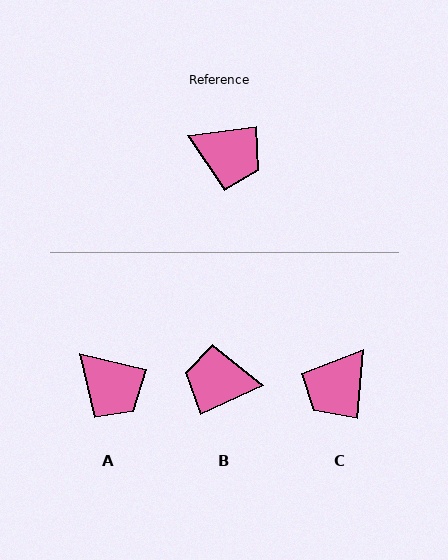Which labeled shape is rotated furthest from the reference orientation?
B, about 163 degrees away.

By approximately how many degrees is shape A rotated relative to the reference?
Approximately 21 degrees clockwise.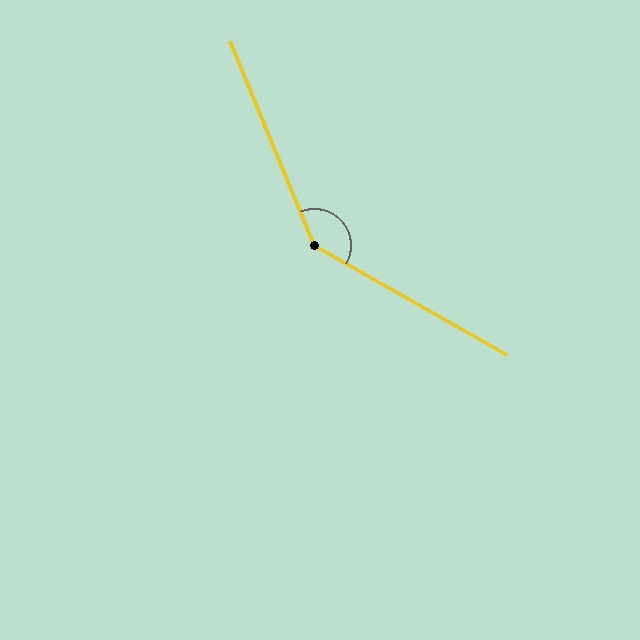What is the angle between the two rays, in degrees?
Approximately 142 degrees.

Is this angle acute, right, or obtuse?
It is obtuse.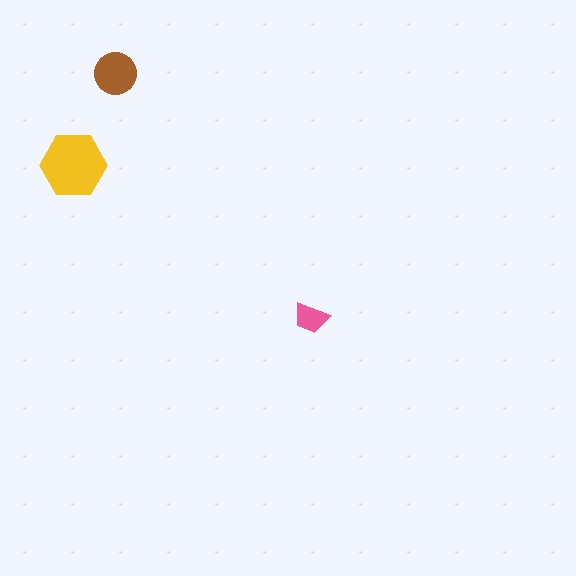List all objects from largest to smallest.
The yellow hexagon, the brown circle, the pink trapezoid.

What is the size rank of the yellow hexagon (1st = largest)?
1st.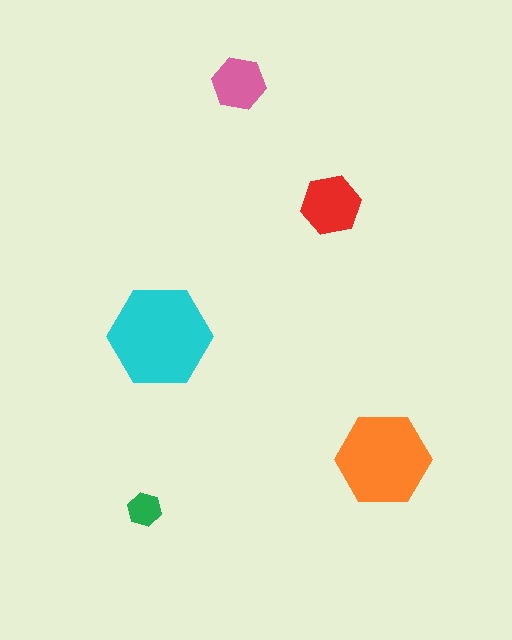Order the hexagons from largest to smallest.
the cyan one, the orange one, the red one, the pink one, the green one.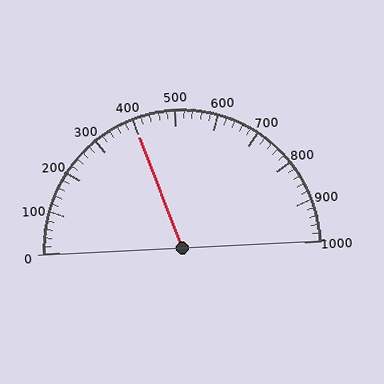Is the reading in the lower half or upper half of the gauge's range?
The reading is in the lower half of the range (0 to 1000).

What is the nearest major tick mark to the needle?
The nearest major tick mark is 400.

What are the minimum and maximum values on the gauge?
The gauge ranges from 0 to 1000.